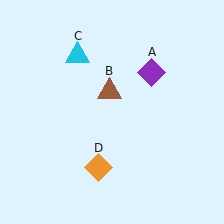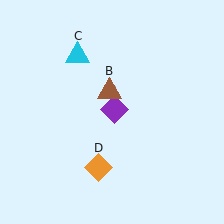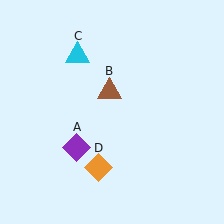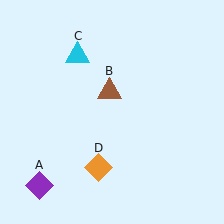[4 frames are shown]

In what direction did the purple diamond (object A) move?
The purple diamond (object A) moved down and to the left.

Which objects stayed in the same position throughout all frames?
Brown triangle (object B) and cyan triangle (object C) and orange diamond (object D) remained stationary.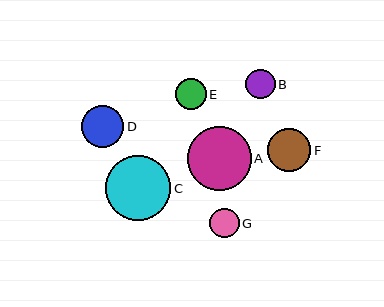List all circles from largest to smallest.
From largest to smallest: C, A, F, D, E, G, B.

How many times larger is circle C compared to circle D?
Circle C is approximately 1.5 times the size of circle D.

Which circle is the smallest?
Circle B is the smallest with a size of approximately 30 pixels.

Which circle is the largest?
Circle C is the largest with a size of approximately 65 pixels.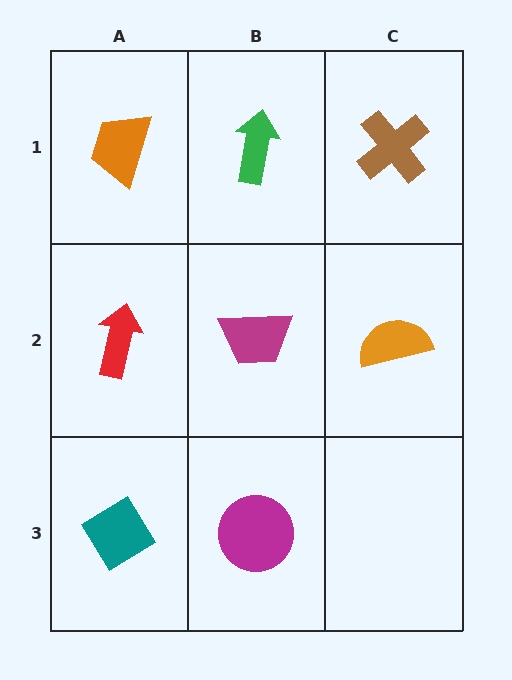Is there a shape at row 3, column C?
No, that cell is empty.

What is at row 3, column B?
A magenta circle.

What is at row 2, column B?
A magenta trapezoid.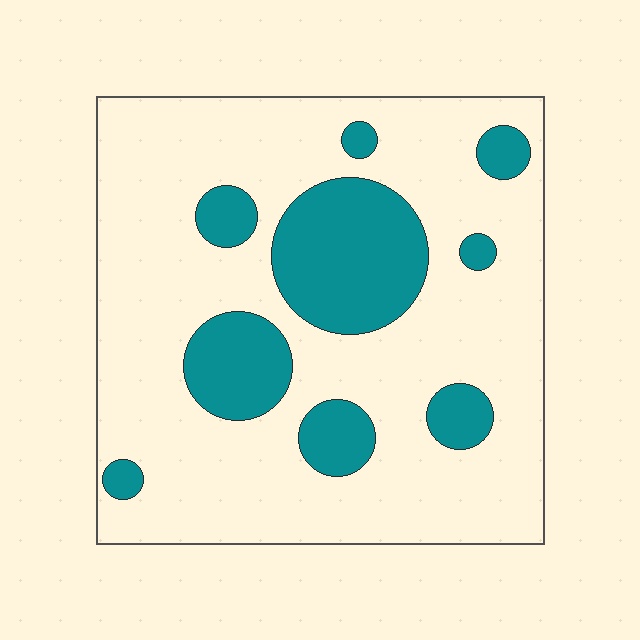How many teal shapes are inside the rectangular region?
9.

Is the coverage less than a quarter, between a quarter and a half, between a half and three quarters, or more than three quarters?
Less than a quarter.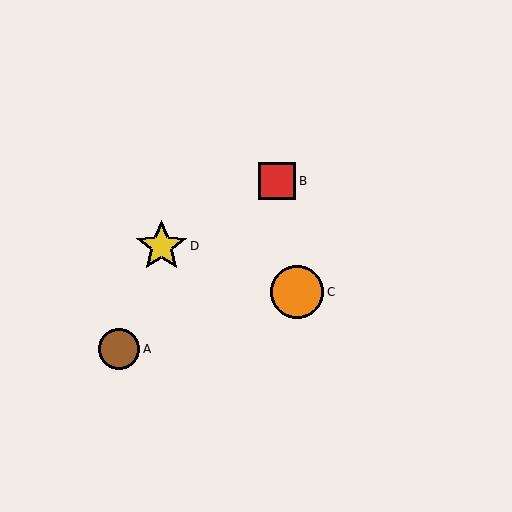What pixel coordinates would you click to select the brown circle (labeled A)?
Click at (119, 349) to select the brown circle A.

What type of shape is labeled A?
Shape A is a brown circle.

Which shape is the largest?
The orange circle (labeled C) is the largest.